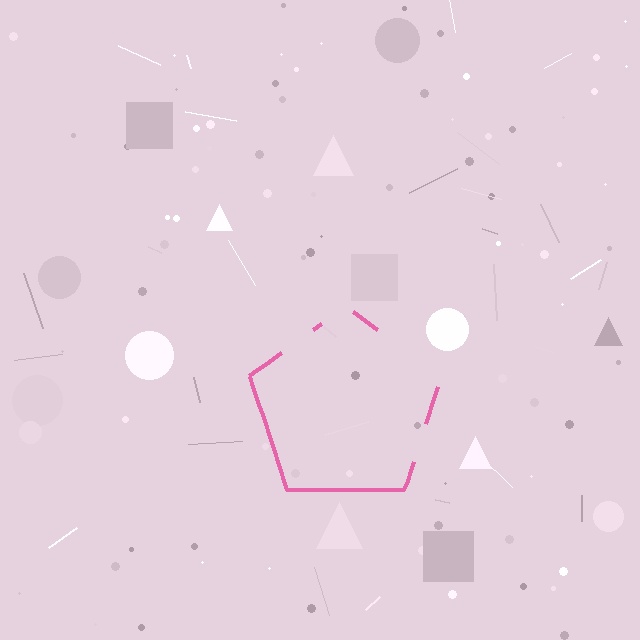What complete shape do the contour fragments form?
The contour fragments form a pentagon.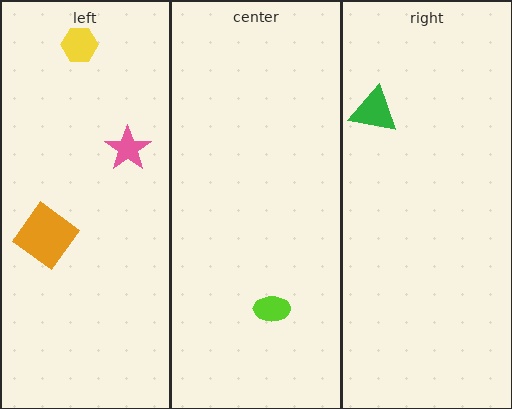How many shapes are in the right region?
1.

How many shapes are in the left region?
3.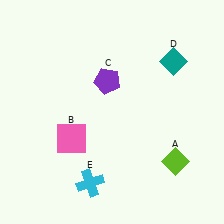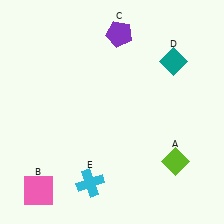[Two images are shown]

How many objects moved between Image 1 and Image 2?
2 objects moved between the two images.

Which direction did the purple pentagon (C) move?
The purple pentagon (C) moved up.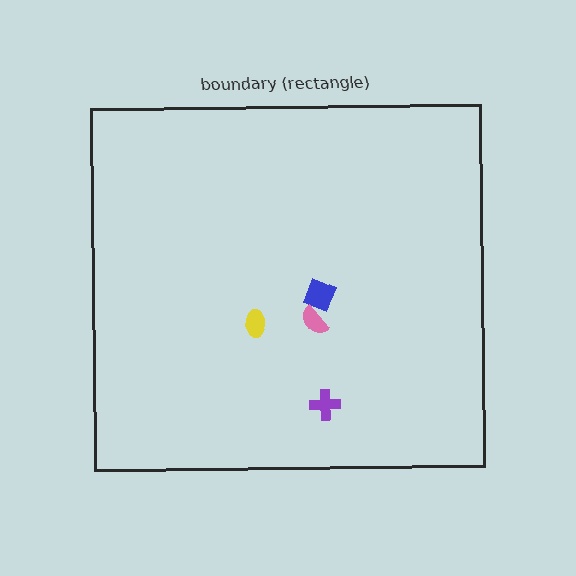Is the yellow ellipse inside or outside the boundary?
Inside.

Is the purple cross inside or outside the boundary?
Inside.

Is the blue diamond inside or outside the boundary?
Inside.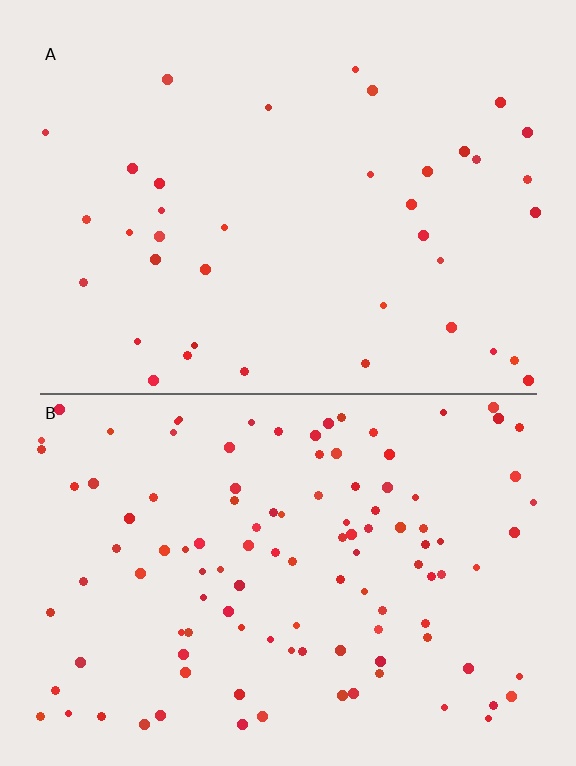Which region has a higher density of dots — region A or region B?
B (the bottom).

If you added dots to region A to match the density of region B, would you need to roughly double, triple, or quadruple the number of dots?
Approximately triple.